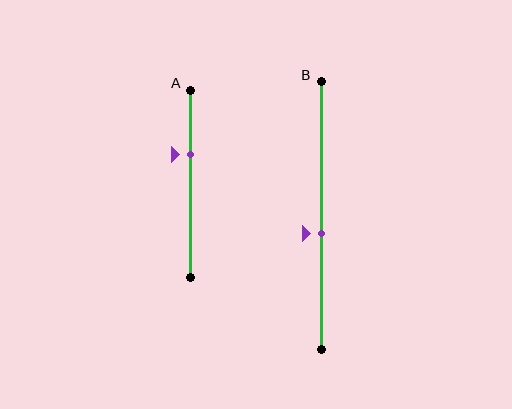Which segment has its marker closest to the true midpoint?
Segment B has its marker closest to the true midpoint.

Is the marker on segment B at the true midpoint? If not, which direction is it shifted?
No, the marker on segment B is shifted downward by about 7% of the segment length.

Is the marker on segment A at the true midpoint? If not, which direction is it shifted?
No, the marker on segment A is shifted upward by about 16% of the segment length.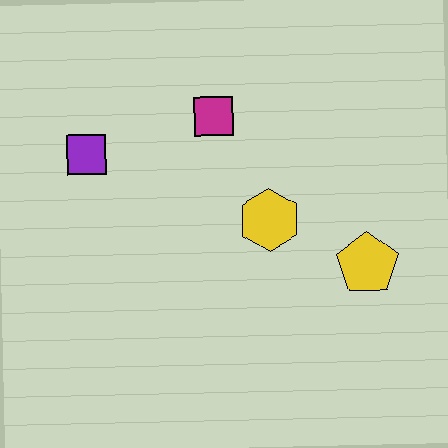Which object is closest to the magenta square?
The yellow hexagon is closest to the magenta square.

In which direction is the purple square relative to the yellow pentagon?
The purple square is to the left of the yellow pentagon.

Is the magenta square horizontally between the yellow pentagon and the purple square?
Yes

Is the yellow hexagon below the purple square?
Yes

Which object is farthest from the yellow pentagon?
The purple square is farthest from the yellow pentagon.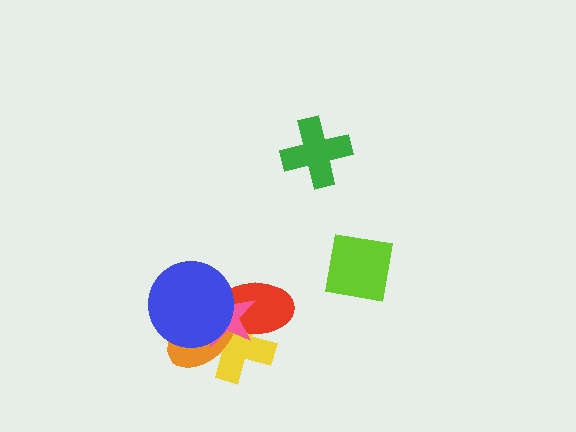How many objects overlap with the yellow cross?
4 objects overlap with the yellow cross.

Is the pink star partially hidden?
Yes, it is partially covered by another shape.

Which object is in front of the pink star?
The blue circle is in front of the pink star.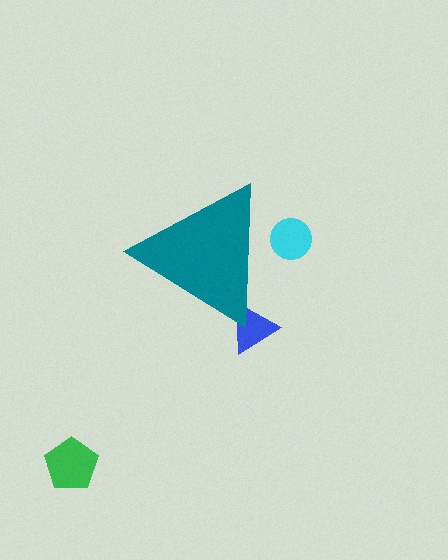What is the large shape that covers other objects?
A teal triangle.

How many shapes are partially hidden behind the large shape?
2 shapes are partially hidden.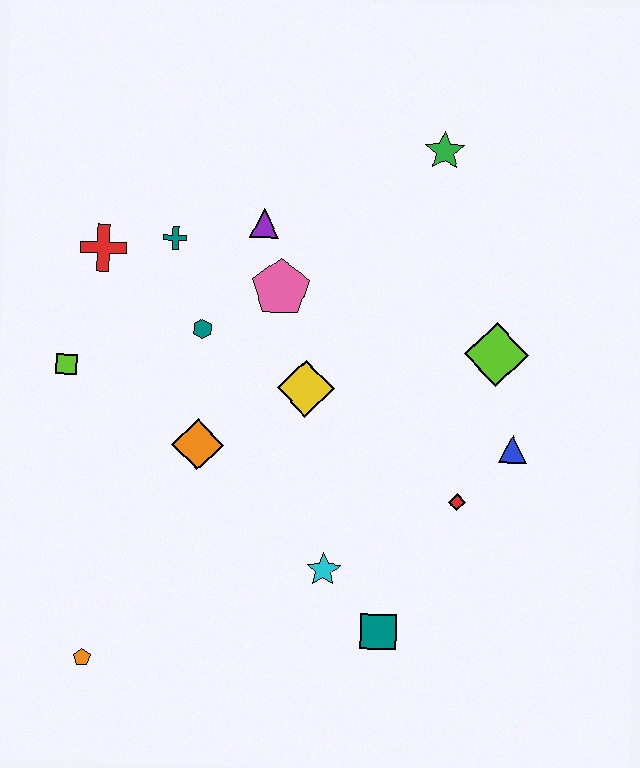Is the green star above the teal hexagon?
Yes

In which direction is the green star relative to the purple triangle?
The green star is to the right of the purple triangle.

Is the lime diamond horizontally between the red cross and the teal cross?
No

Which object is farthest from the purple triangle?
The orange pentagon is farthest from the purple triangle.